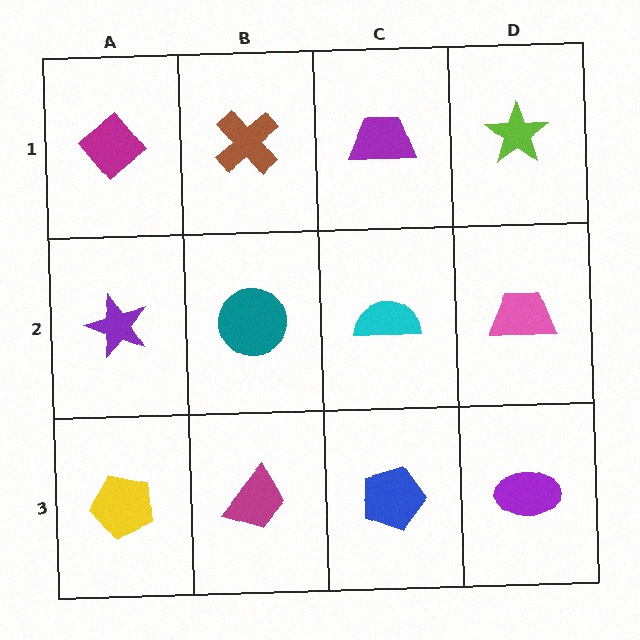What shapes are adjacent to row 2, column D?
A lime star (row 1, column D), a purple ellipse (row 3, column D), a cyan semicircle (row 2, column C).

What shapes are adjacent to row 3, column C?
A cyan semicircle (row 2, column C), a magenta trapezoid (row 3, column B), a purple ellipse (row 3, column D).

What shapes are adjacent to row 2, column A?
A magenta diamond (row 1, column A), a yellow pentagon (row 3, column A), a teal circle (row 2, column B).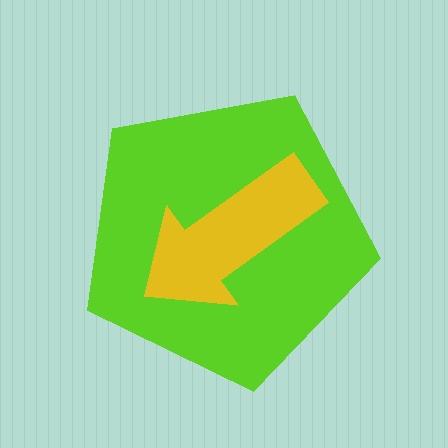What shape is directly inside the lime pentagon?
The yellow arrow.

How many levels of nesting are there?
2.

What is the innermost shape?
The yellow arrow.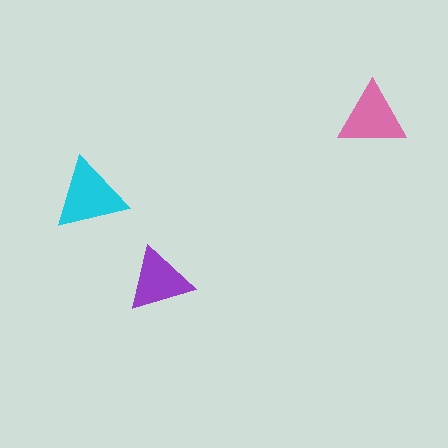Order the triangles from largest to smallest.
the cyan one, the pink one, the purple one.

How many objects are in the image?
There are 3 objects in the image.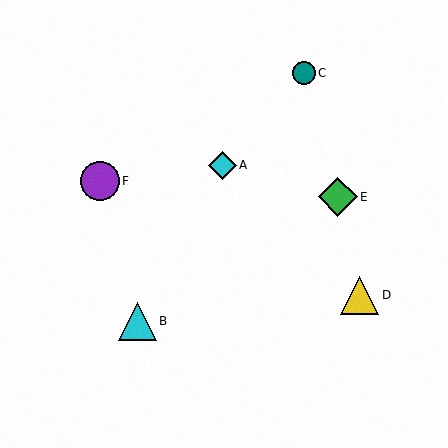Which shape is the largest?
The purple circle (labeled F) is the largest.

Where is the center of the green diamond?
The center of the green diamond is at (338, 197).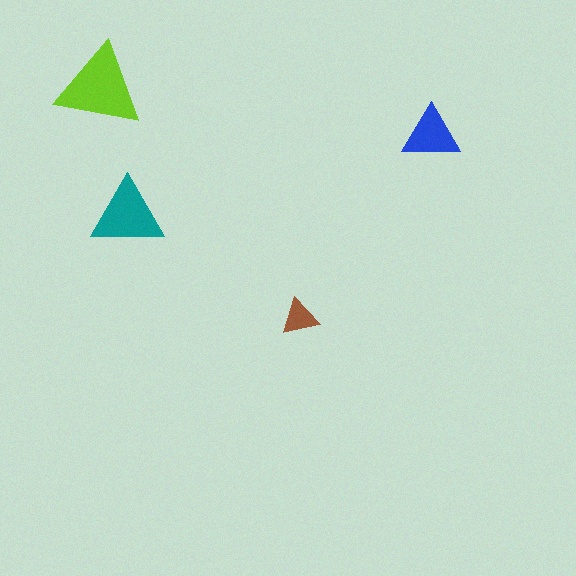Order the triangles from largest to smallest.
the lime one, the teal one, the blue one, the brown one.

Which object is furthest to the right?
The blue triangle is rightmost.